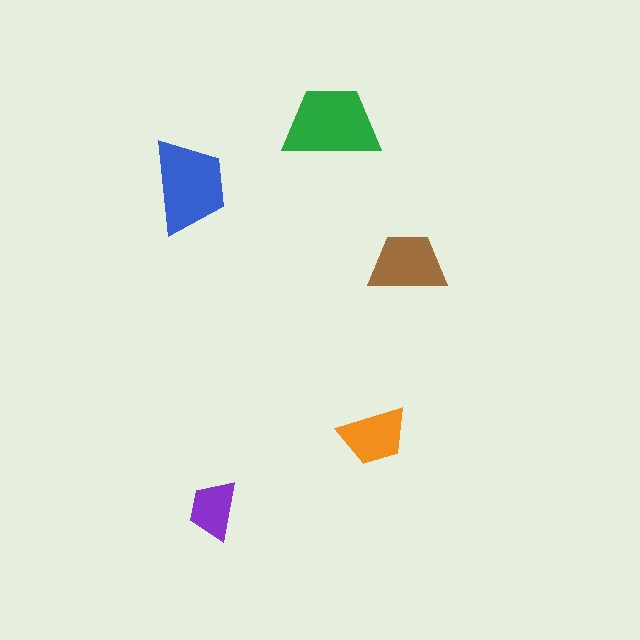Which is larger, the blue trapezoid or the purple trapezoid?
The blue one.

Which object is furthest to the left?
The blue trapezoid is leftmost.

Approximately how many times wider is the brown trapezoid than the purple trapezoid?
About 1.5 times wider.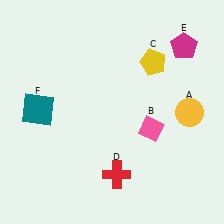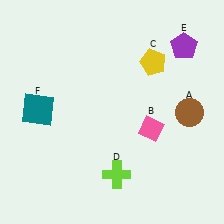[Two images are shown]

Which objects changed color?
A changed from yellow to brown. D changed from red to lime. E changed from magenta to purple.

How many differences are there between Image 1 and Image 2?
There are 3 differences between the two images.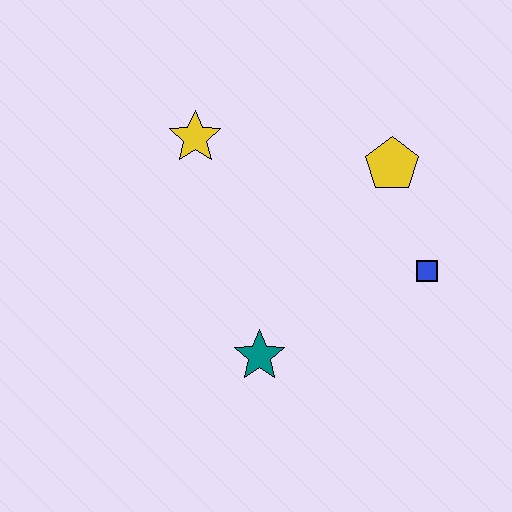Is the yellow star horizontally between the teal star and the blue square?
No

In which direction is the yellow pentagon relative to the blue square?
The yellow pentagon is above the blue square.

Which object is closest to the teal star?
The blue square is closest to the teal star.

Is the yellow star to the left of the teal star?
Yes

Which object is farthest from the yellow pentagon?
The teal star is farthest from the yellow pentagon.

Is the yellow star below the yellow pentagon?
No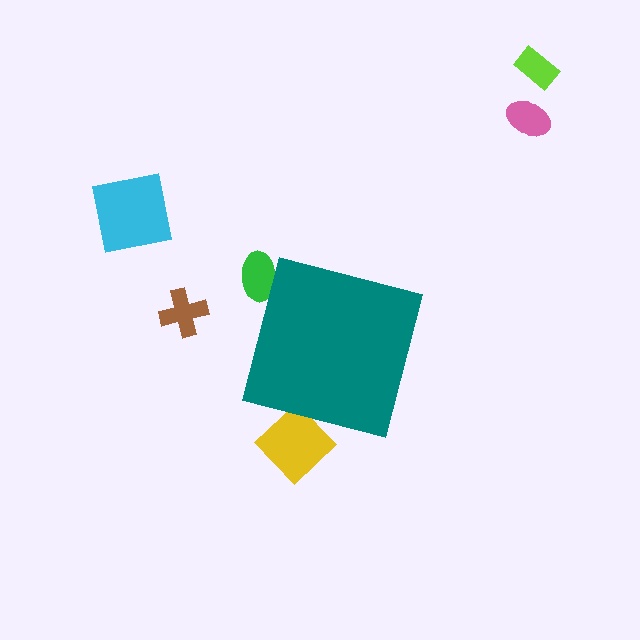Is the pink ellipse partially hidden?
No, the pink ellipse is fully visible.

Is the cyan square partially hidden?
No, the cyan square is fully visible.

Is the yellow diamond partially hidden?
Yes, the yellow diamond is partially hidden behind the teal square.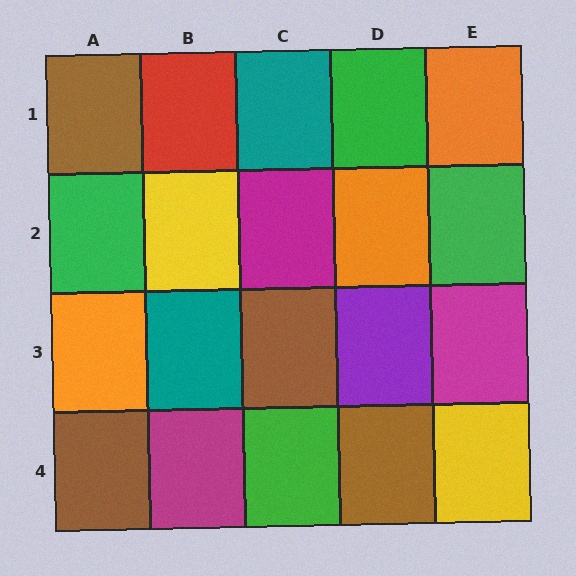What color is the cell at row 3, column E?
Magenta.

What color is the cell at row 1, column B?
Red.